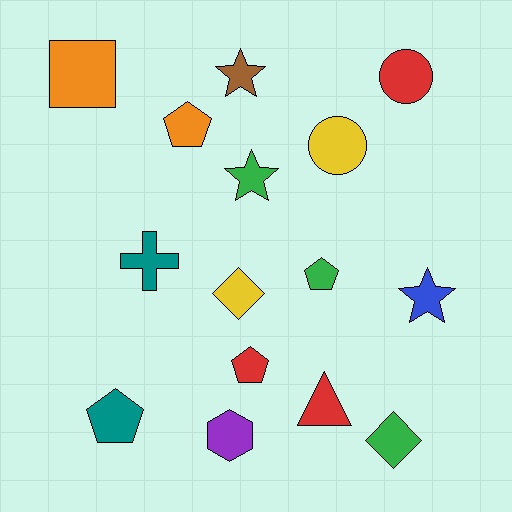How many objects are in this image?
There are 15 objects.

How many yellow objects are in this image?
There are 2 yellow objects.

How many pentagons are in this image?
There are 4 pentagons.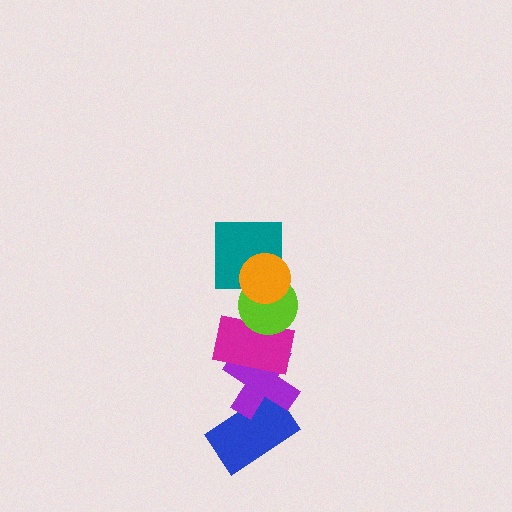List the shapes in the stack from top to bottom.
From top to bottom: the orange circle, the teal square, the lime circle, the magenta rectangle, the purple cross, the blue rectangle.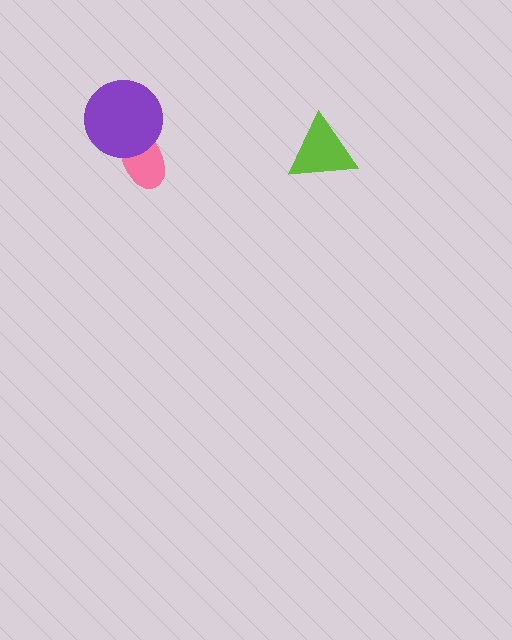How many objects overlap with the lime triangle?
0 objects overlap with the lime triangle.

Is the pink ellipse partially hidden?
Yes, it is partially covered by another shape.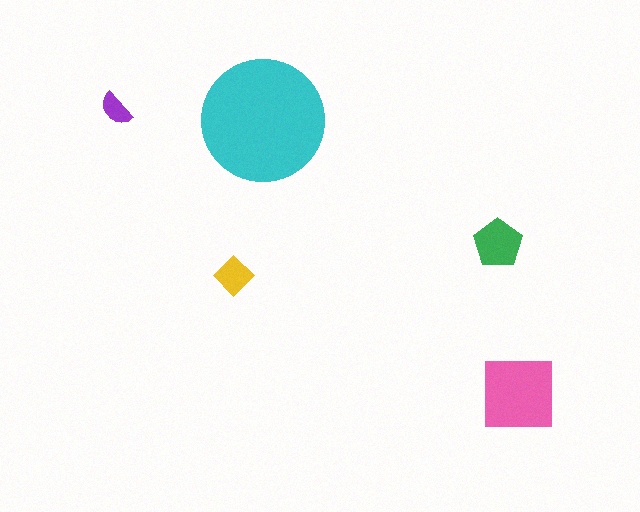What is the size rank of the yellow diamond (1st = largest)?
4th.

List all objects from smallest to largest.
The purple semicircle, the yellow diamond, the green pentagon, the pink square, the cyan circle.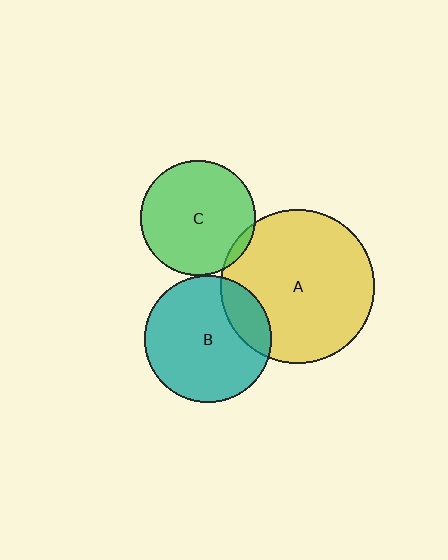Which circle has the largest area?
Circle A (yellow).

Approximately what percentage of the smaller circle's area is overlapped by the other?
Approximately 5%.